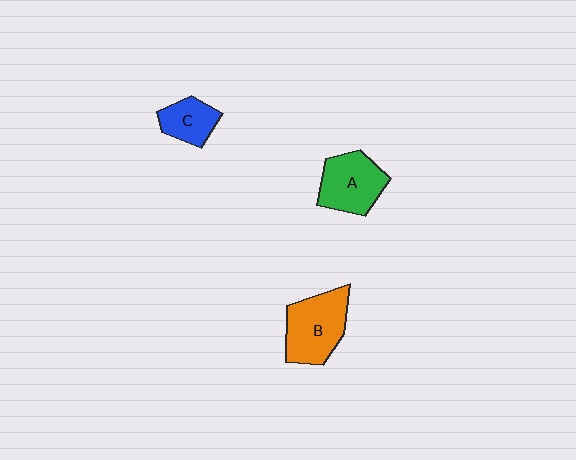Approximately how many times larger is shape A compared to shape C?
Approximately 1.6 times.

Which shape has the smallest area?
Shape C (blue).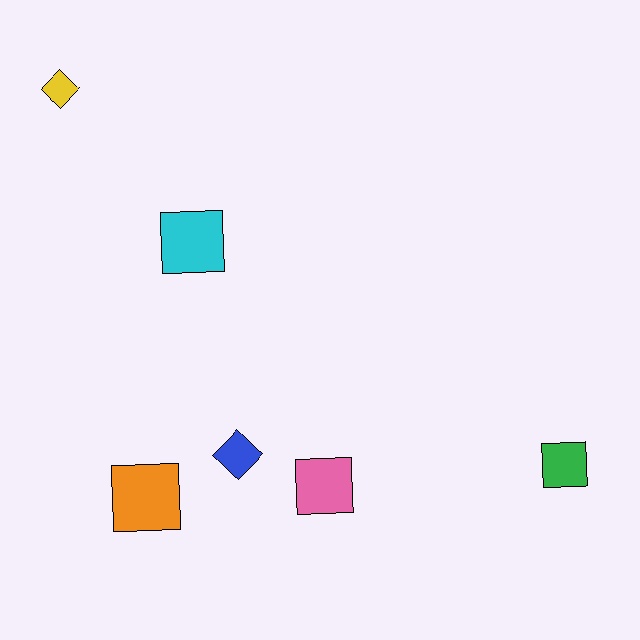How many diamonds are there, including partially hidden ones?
There are 2 diamonds.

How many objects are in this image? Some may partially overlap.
There are 6 objects.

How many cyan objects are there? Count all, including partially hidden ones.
There is 1 cyan object.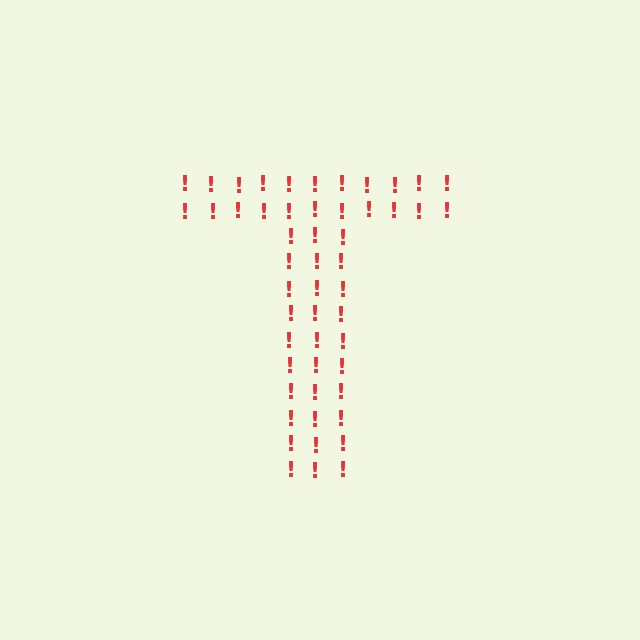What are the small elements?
The small elements are exclamation marks.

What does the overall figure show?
The overall figure shows the letter T.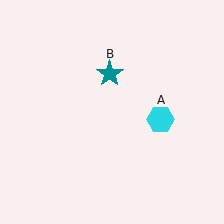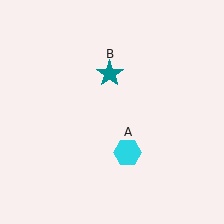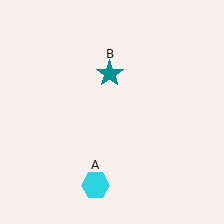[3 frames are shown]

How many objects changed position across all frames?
1 object changed position: cyan hexagon (object A).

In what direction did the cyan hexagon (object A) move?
The cyan hexagon (object A) moved down and to the left.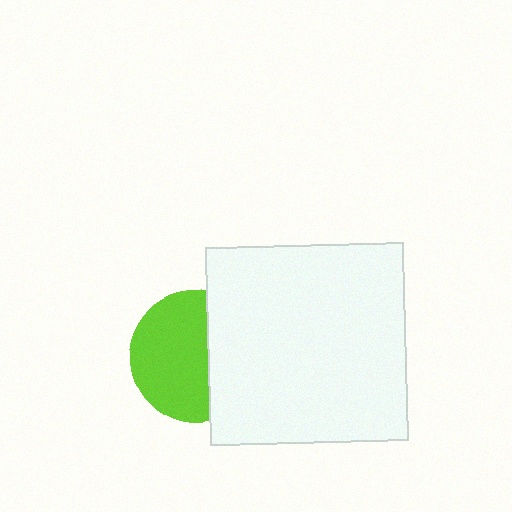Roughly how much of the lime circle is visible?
About half of it is visible (roughly 62%).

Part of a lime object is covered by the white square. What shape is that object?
It is a circle.